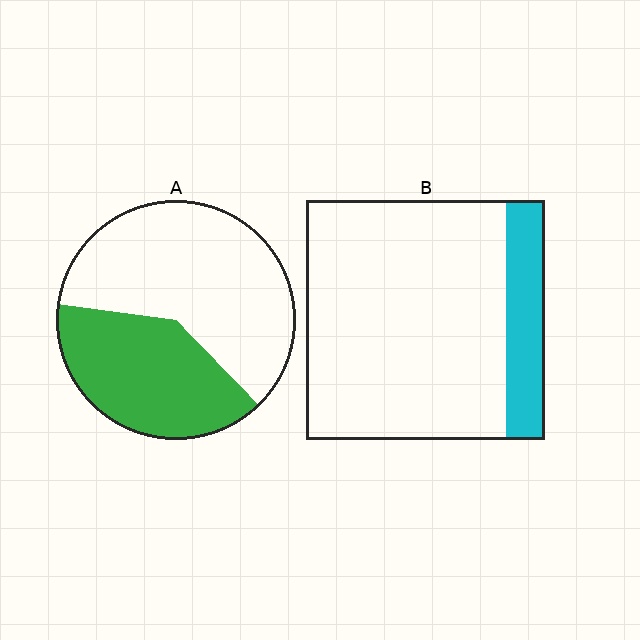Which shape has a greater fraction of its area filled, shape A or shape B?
Shape A.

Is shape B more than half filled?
No.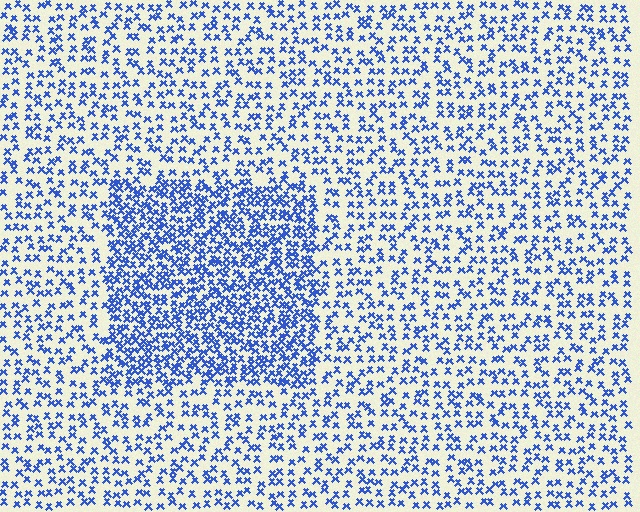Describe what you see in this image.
The image contains small blue elements arranged at two different densities. A rectangle-shaped region is visible where the elements are more densely packed than the surrounding area.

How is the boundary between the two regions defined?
The boundary is defined by a change in element density (approximately 2.1x ratio). All elements are the same color, size, and shape.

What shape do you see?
I see a rectangle.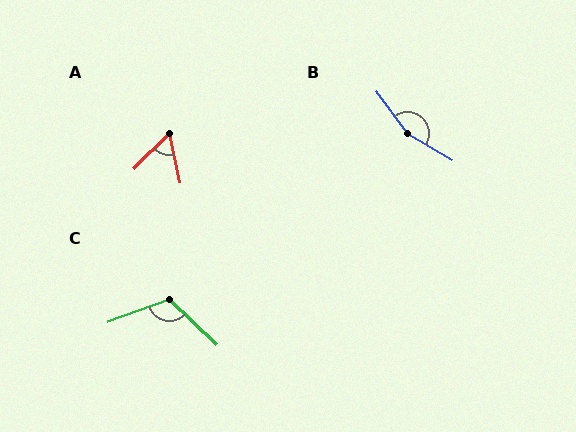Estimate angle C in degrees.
Approximately 116 degrees.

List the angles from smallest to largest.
A (57°), C (116°), B (157°).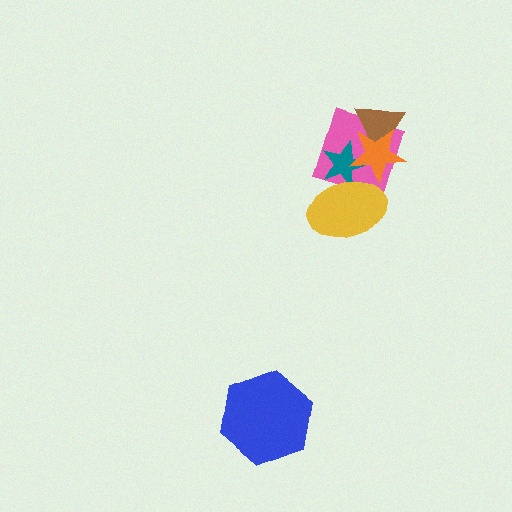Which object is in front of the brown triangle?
The orange star is in front of the brown triangle.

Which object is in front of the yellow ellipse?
The orange star is in front of the yellow ellipse.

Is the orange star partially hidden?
No, no other shape covers it.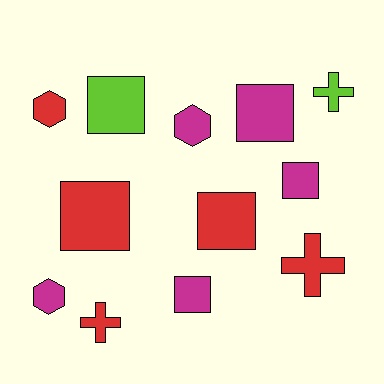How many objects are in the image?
There are 12 objects.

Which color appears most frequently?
Red, with 5 objects.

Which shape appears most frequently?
Square, with 6 objects.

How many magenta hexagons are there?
There are 2 magenta hexagons.